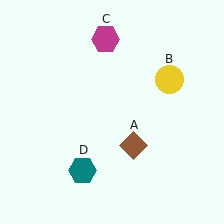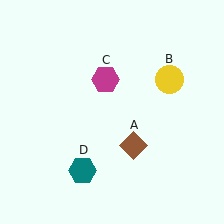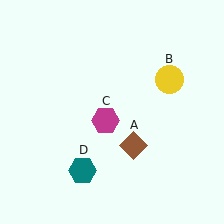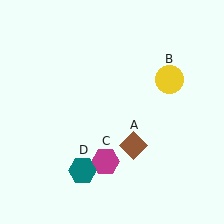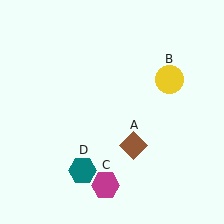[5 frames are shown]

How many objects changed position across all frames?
1 object changed position: magenta hexagon (object C).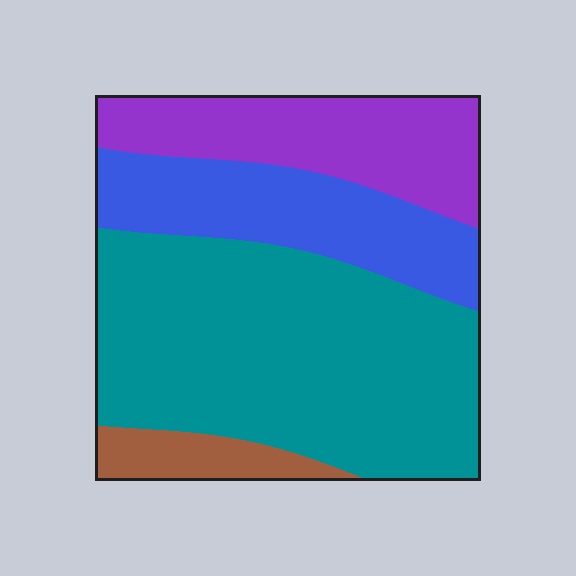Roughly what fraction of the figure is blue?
Blue takes up about one fifth (1/5) of the figure.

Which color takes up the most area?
Teal, at roughly 50%.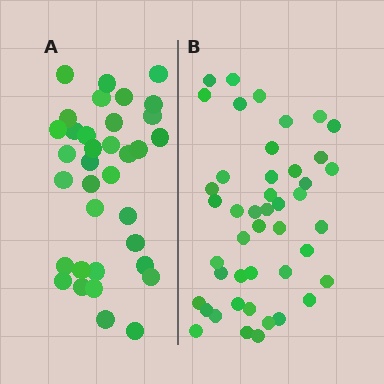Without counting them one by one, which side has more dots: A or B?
Region B (the right region) has more dots.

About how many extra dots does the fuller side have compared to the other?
Region B has roughly 10 or so more dots than region A.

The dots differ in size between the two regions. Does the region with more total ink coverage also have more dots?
No. Region A has more total ink coverage because its dots are larger, but region B actually contains more individual dots. Total area can be misleading — the number of items is what matters here.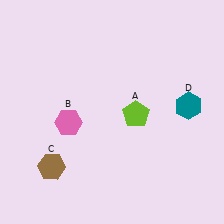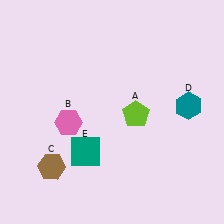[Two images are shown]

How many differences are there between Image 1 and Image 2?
There is 1 difference between the two images.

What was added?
A teal square (E) was added in Image 2.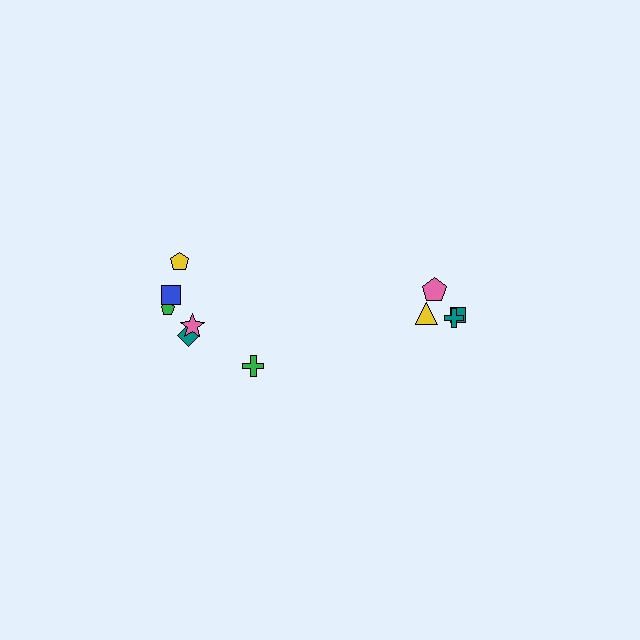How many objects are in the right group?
There are 4 objects.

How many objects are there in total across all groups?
There are 10 objects.